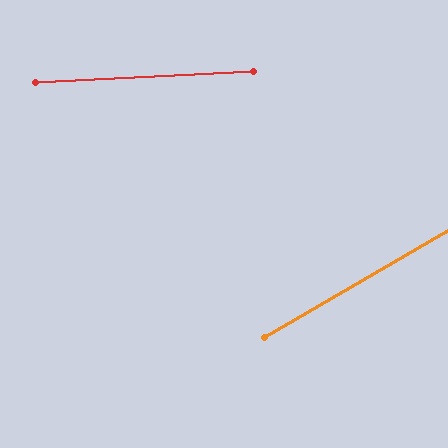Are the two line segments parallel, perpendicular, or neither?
Neither parallel nor perpendicular — they differ by about 27°.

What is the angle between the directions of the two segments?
Approximately 27 degrees.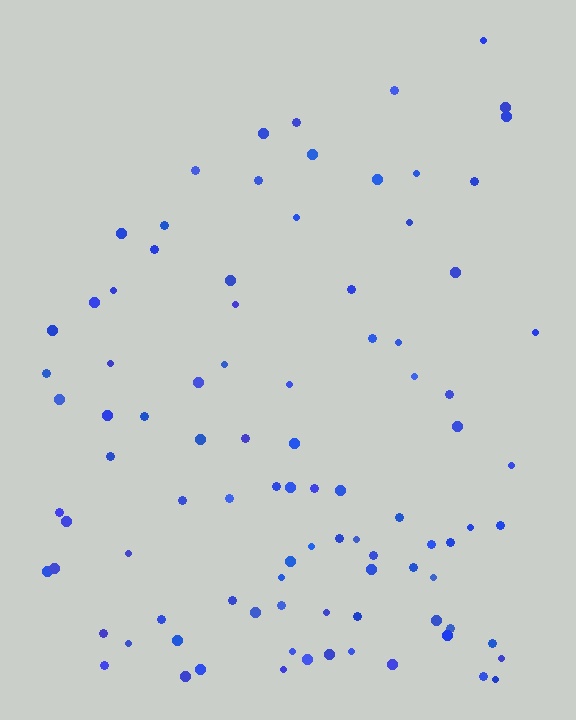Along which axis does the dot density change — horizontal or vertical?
Vertical.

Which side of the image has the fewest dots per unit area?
The top.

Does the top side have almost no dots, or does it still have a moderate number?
Still a moderate number, just noticeably fewer than the bottom.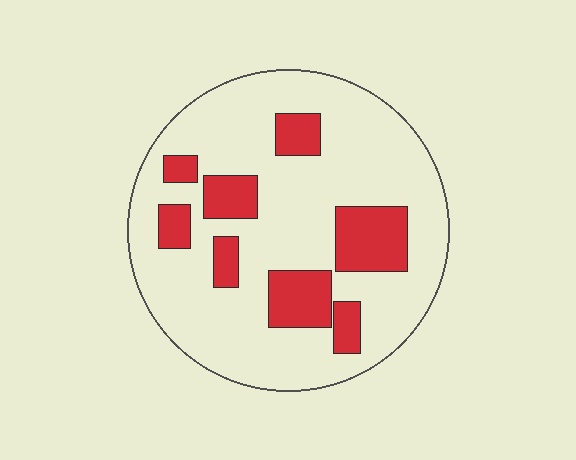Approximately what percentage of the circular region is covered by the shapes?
Approximately 20%.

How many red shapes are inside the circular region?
8.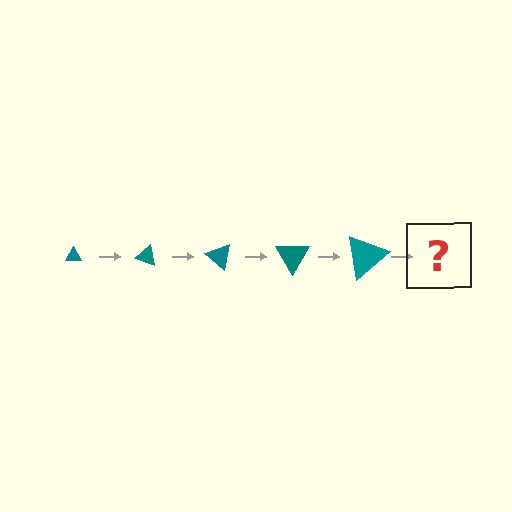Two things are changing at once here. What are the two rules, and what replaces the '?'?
The two rules are that the triangle grows larger each step and it rotates 20 degrees each step. The '?' should be a triangle, larger than the previous one and rotated 100 degrees from the start.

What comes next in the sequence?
The next element should be a triangle, larger than the previous one and rotated 100 degrees from the start.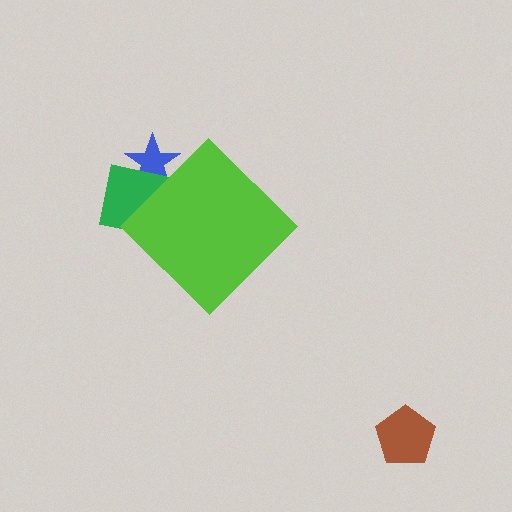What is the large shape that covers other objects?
A lime diamond.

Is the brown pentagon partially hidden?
No, the brown pentagon is fully visible.